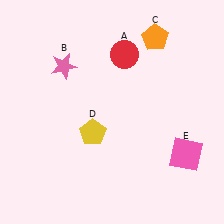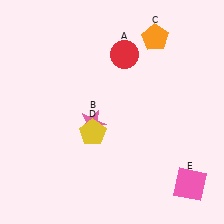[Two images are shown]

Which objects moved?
The objects that moved are: the pink star (B), the pink square (E).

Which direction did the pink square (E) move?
The pink square (E) moved down.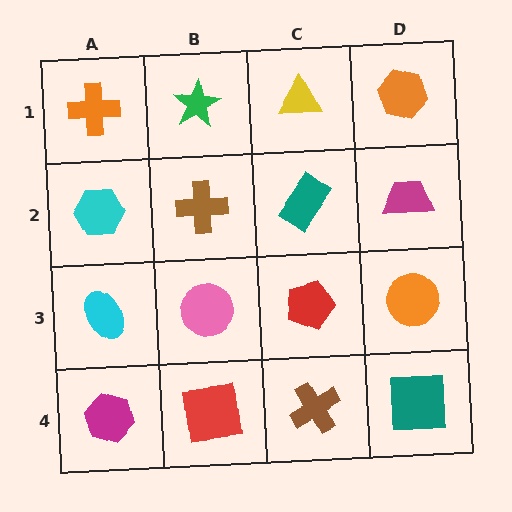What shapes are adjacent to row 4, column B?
A pink circle (row 3, column B), a magenta hexagon (row 4, column A), a brown cross (row 4, column C).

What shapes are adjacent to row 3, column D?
A magenta trapezoid (row 2, column D), a teal square (row 4, column D), a red pentagon (row 3, column C).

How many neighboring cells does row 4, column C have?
3.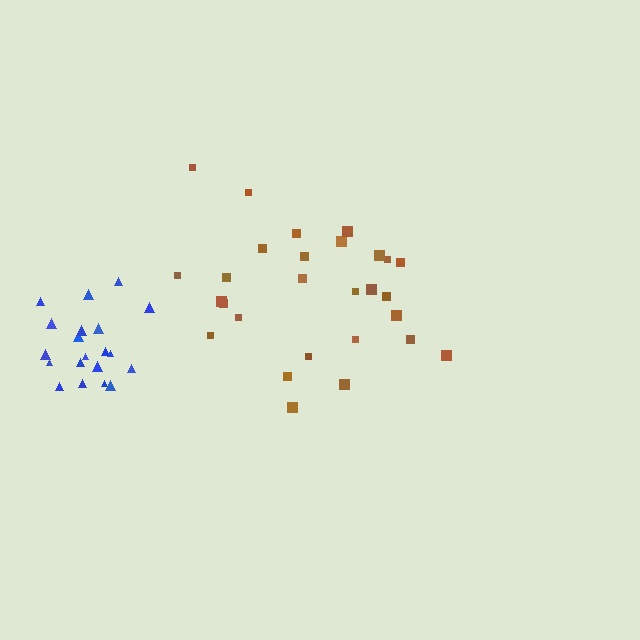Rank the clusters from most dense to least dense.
blue, brown.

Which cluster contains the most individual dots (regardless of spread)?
Brown (28).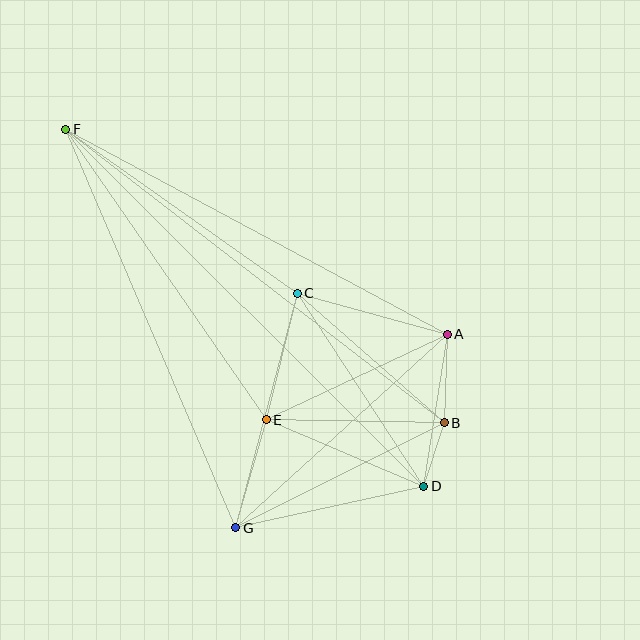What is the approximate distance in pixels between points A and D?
The distance between A and D is approximately 154 pixels.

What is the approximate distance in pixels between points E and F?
The distance between E and F is approximately 353 pixels.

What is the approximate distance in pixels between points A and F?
The distance between A and F is approximately 433 pixels.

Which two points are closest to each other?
Points B and D are closest to each other.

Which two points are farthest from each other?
Points D and F are farthest from each other.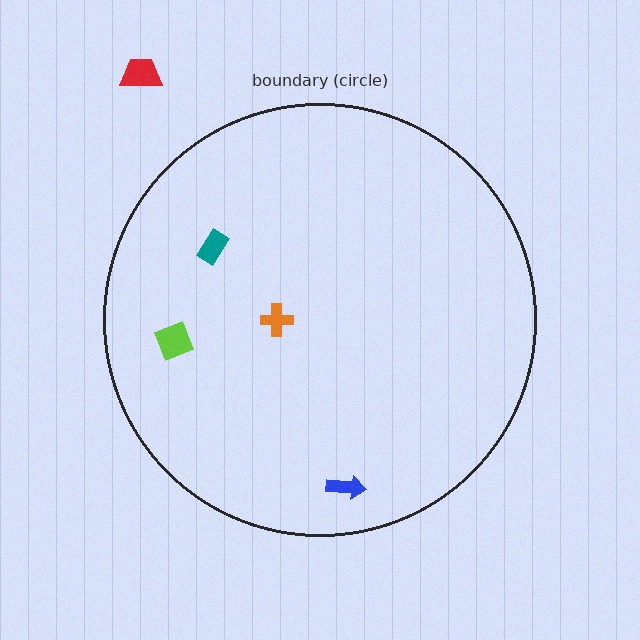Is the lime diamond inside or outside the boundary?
Inside.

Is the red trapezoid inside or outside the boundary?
Outside.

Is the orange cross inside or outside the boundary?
Inside.